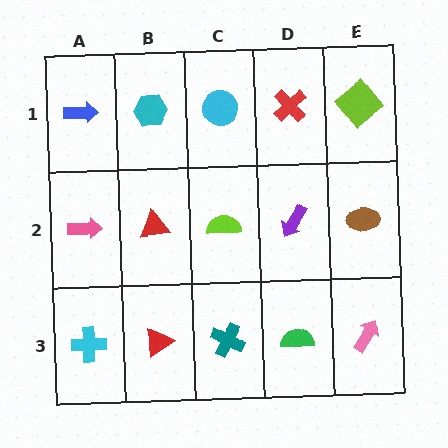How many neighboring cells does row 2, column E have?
3.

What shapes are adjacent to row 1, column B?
A red triangle (row 2, column B), a blue arrow (row 1, column A), a cyan circle (row 1, column C).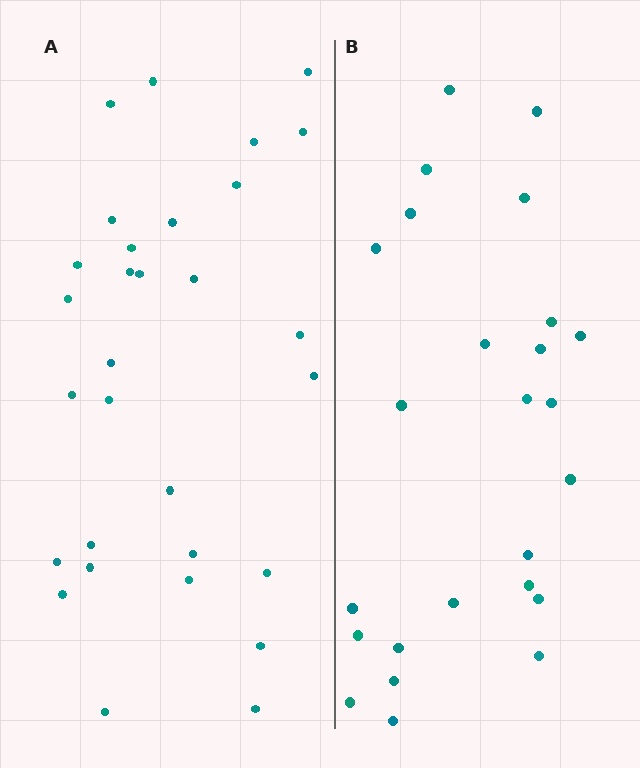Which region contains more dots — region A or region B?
Region A (the left region) has more dots.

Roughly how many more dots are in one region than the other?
Region A has about 5 more dots than region B.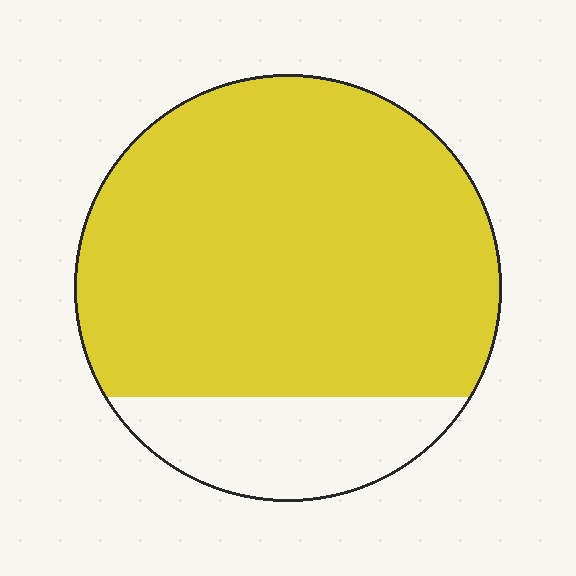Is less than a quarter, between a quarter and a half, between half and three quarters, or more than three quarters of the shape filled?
More than three quarters.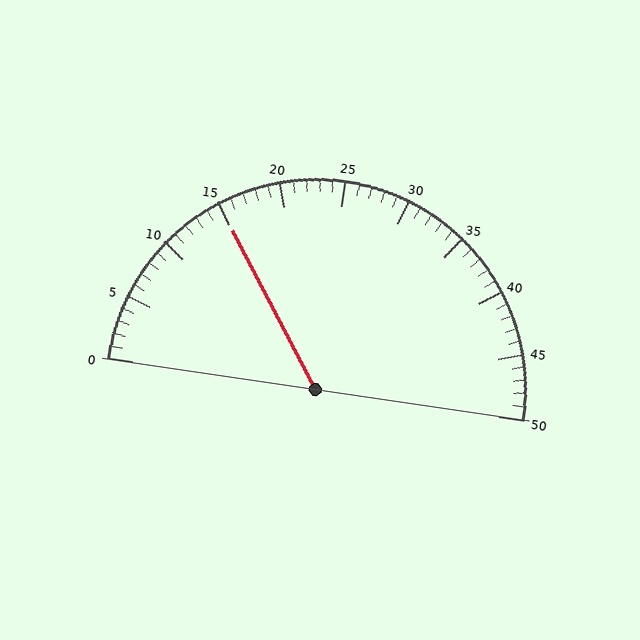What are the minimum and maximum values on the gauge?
The gauge ranges from 0 to 50.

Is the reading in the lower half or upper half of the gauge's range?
The reading is in the lower half of the range (0 to 50).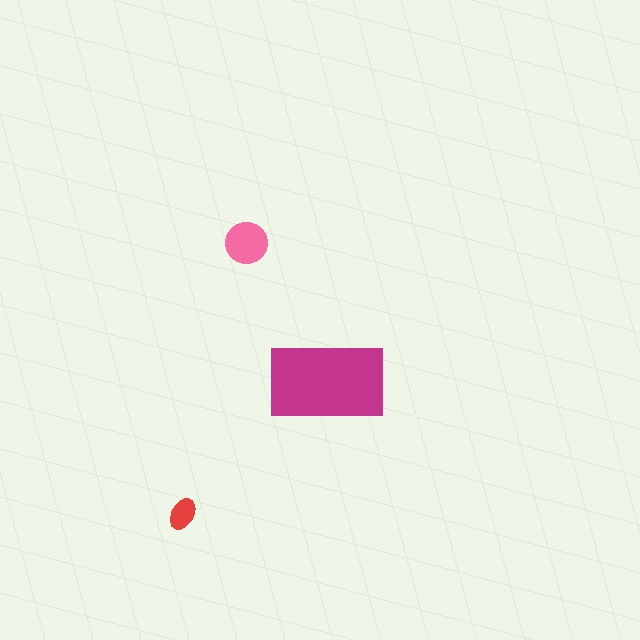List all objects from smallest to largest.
The red ellipse, the pink circle, the magenta rectangle.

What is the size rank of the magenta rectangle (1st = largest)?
1st.